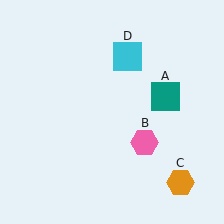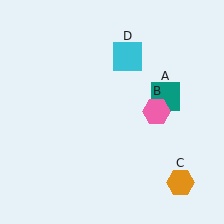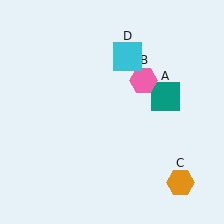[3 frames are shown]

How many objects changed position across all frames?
1 object changed position: pink hexagon (object B).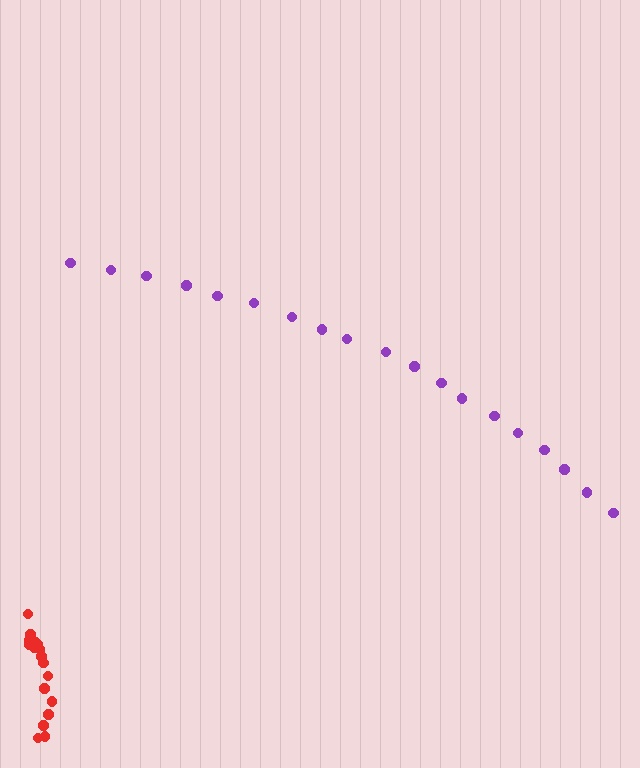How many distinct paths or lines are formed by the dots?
There are 2 distinct paths.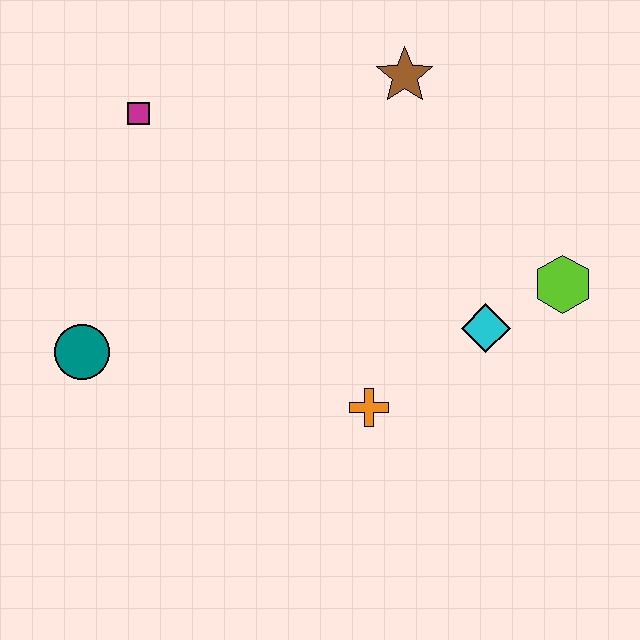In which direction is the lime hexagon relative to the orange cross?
The lime hexagon is to the right of the orange cross.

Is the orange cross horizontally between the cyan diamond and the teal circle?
Yes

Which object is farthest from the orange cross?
The magenta square is farthest from the orange cross.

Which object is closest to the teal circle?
The magenta square is closest to the teal circle.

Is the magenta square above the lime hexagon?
Yes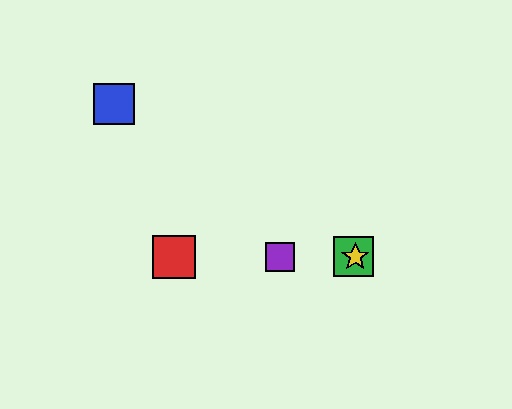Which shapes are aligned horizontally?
The red square, the green square, the yellow star, the purple square are aligned horizontally.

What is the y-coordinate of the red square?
The red square is at y≈257.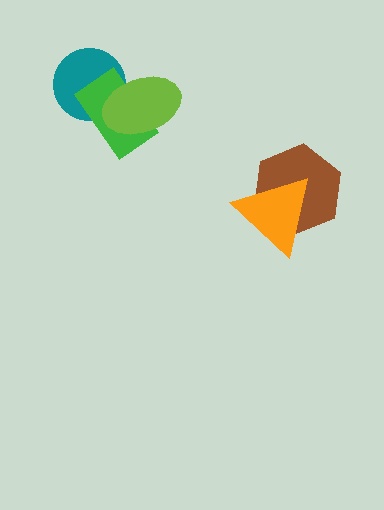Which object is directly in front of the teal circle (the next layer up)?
The green rectangle is directly in front of the teal circle.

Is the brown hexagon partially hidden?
Yes, it is partially covered by another shape.